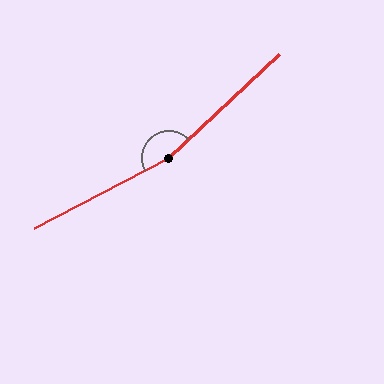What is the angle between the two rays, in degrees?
Approximately 165 degrees.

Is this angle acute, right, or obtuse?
It is obtuse.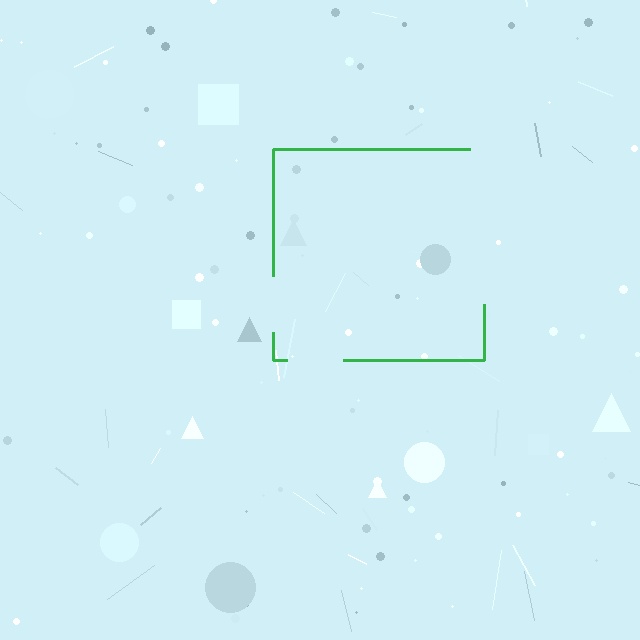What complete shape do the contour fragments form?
The contour fragments form a square.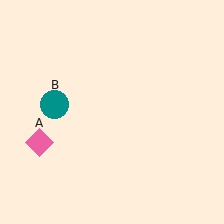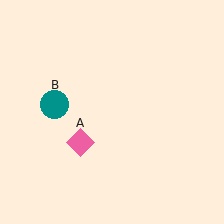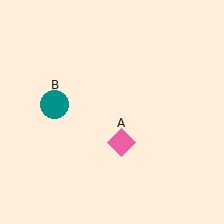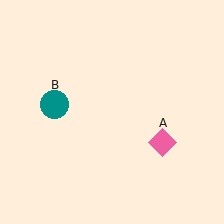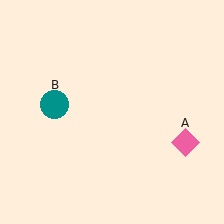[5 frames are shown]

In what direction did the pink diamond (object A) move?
The pink diamond (object A) moved right.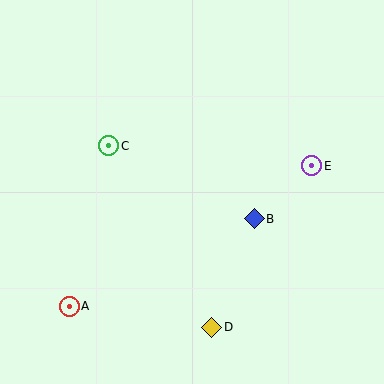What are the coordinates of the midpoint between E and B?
The midpoint between E and B is at (283, 192).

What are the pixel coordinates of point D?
Point D is at (212, 327).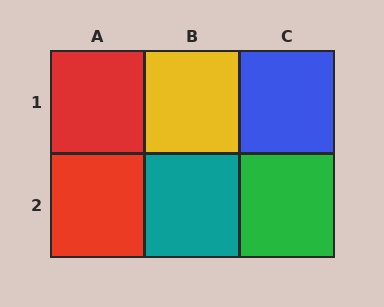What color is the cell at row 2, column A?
Red.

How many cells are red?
2 cells are red.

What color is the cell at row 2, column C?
Green.